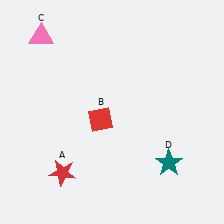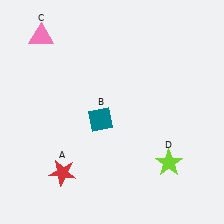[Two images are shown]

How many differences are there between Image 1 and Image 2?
There are 2 differences between the two images.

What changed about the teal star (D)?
In Image 1, D is teal. In Image 2, it changed to lime.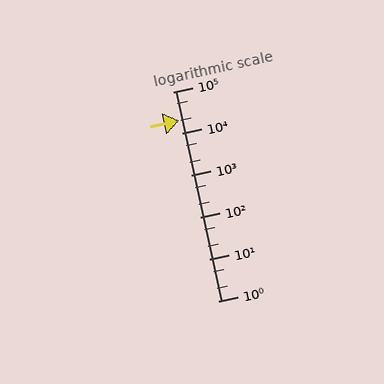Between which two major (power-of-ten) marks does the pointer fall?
The pointer is between 10000 and 100000.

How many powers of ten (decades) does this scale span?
The scale spans 5 decades, from 1 to 100000.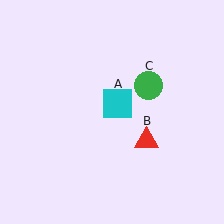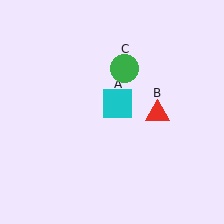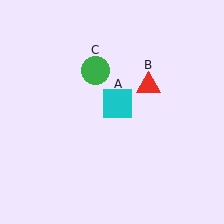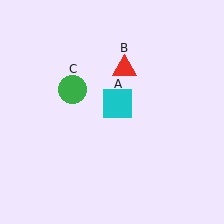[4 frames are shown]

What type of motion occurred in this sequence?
The red triangle (object B), green circle (object C) rotated counterclockwise around the center of the scene.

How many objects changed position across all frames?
2 objects changed position: red triangle (object B), green circle (object C).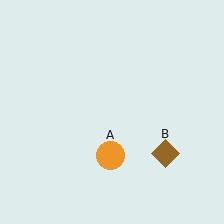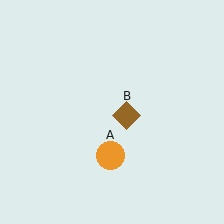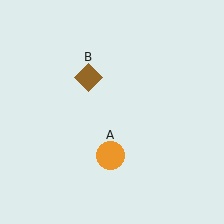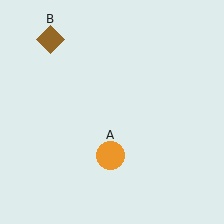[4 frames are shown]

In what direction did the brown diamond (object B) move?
The brown diamond (object B) moved up and to the left.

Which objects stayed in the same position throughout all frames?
Orange circle (object A) remained stationary.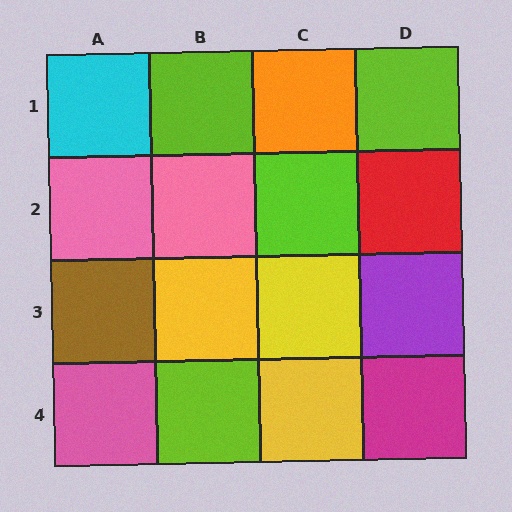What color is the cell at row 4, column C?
Yellow.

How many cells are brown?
1 cell is brown.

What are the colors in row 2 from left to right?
Pink, pink, lime, red.